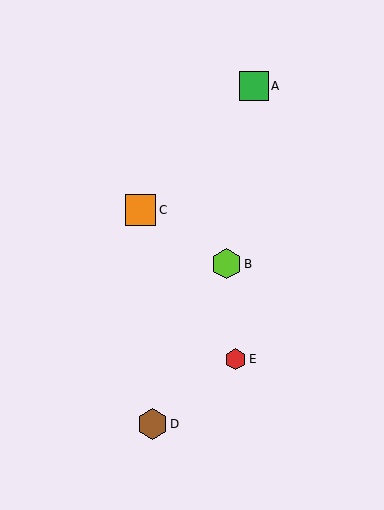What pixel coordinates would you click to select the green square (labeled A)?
Click at (254, 86) to select the green square A.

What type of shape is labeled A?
Shape A is a green square.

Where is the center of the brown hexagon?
The center of the brown hexagon is at (152, 424).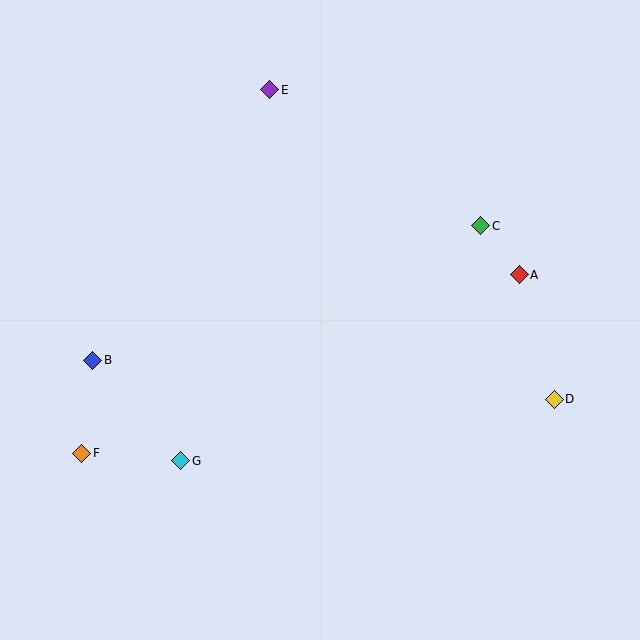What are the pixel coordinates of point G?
Point G is at (181, 461).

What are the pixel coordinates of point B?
Point B is at (93, 360).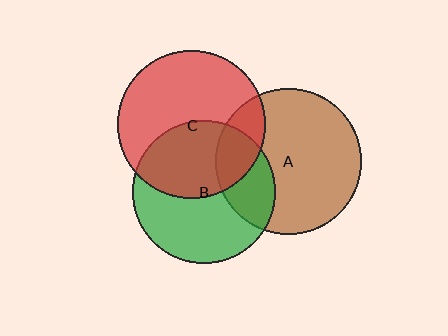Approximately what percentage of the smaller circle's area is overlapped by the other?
Approximately 25%.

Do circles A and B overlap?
Yes.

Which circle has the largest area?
Circle C (red).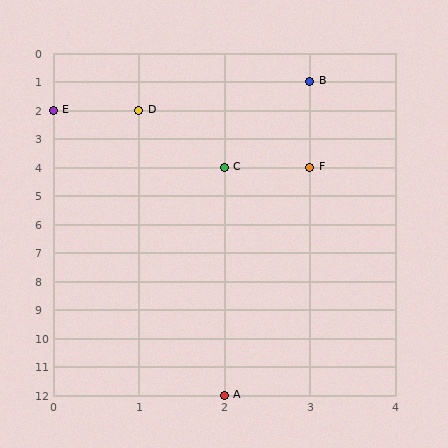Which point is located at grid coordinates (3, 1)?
Point B is at (3, 1).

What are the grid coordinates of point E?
Point E is at grid coordinates (0, 2).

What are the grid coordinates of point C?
Point C is at grid coordinates (2, 4).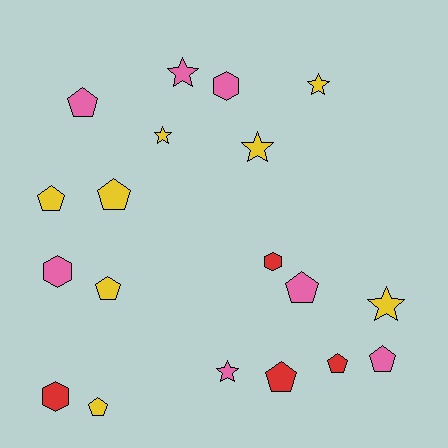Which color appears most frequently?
Yellow, with 8 objects.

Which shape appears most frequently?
Pentagon, with 9 objects.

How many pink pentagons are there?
There are 3 pink pentagons.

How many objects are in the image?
There are 19 objects.